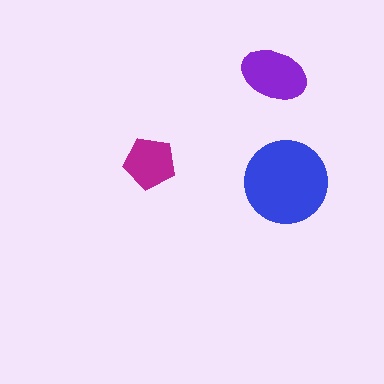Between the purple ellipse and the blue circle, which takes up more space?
The blue circle.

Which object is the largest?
The blue circle.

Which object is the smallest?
The magenta pentagon.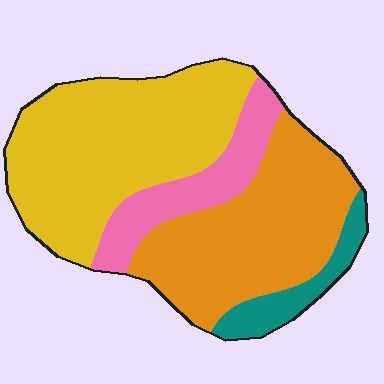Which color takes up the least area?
Teal, at roughly 10%.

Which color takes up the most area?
Yellow, at roughly 45%.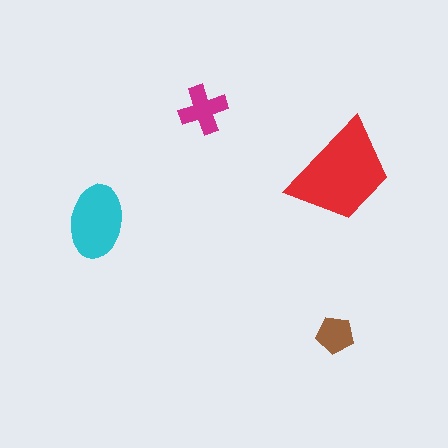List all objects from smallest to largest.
The brown pentagon, the magenta cross, the cyan ellipse, the red trapezoid.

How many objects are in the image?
There are 4 objects in the image.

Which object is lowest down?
The brown pentagon is bottommost.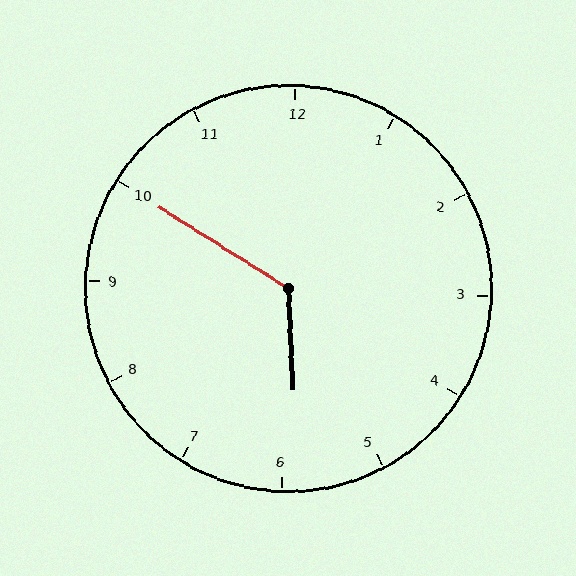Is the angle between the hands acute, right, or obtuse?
It is obtuse.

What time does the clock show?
5:50.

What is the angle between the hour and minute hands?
Approximately 125 degrees.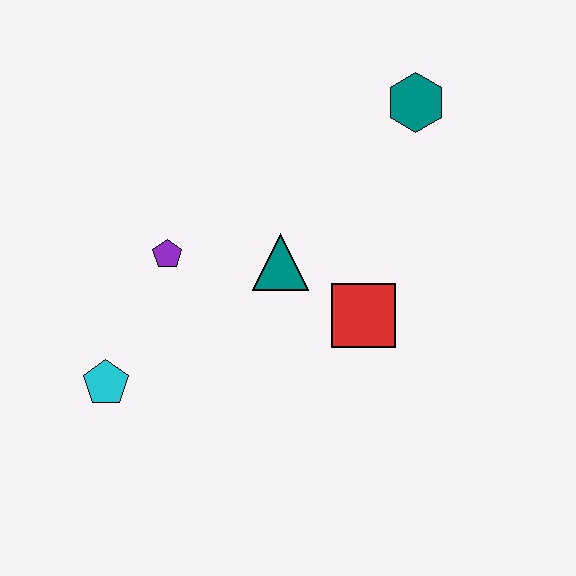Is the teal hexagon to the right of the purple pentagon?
Yes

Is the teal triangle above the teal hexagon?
No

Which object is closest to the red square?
The teal triangle is closest to the red square.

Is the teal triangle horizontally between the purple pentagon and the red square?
Yes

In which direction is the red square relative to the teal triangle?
The red square is to the right of the teal triangle.